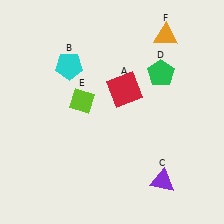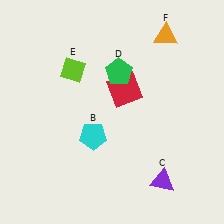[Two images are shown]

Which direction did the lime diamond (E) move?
The lime diamond (E) moved up.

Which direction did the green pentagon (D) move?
The green pentagon (D) moved left.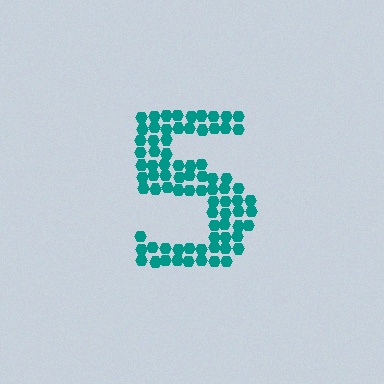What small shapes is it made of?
It is made of small hexagons.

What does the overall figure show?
The overall figure shows the digit 5.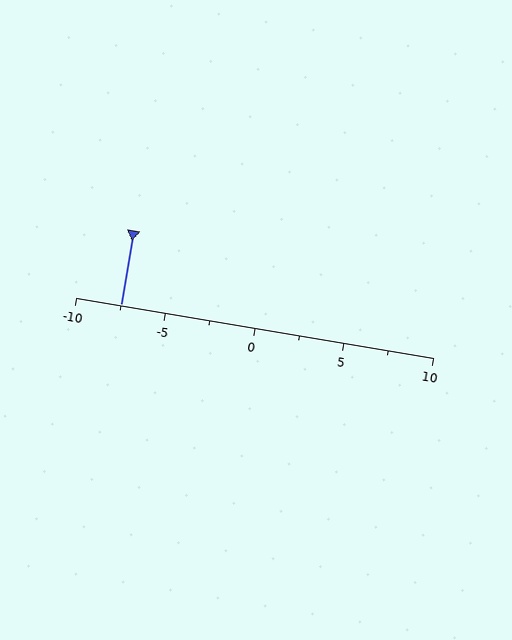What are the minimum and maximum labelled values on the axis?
The axis runs from -10 to 10.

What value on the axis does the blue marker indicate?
The marker indicates approximately -7.5.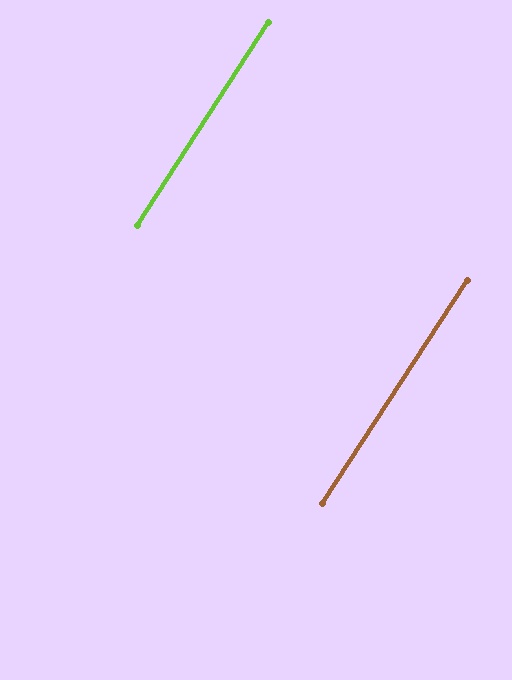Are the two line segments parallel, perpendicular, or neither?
Parallel — their directions differ by only 0.2°.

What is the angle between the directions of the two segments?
Approximately 0 degrees.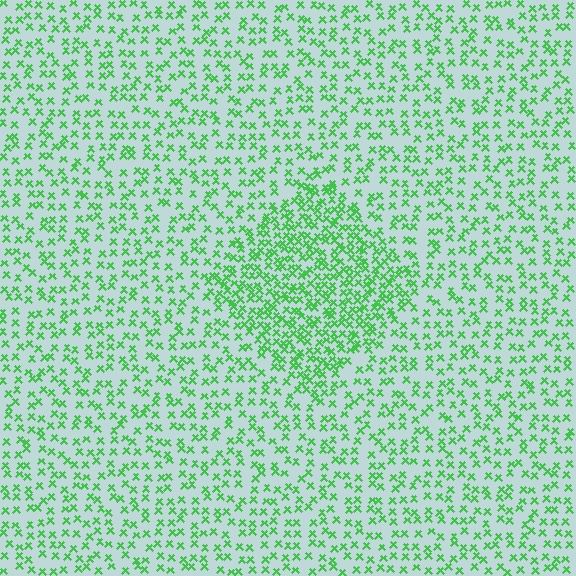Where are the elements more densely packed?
The elements are more densely packed inside the diamond boundary.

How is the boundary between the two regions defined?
The boundary is defined by a change in element density (approximately 2.0x ratio). All elements are the same color, size, and shape.